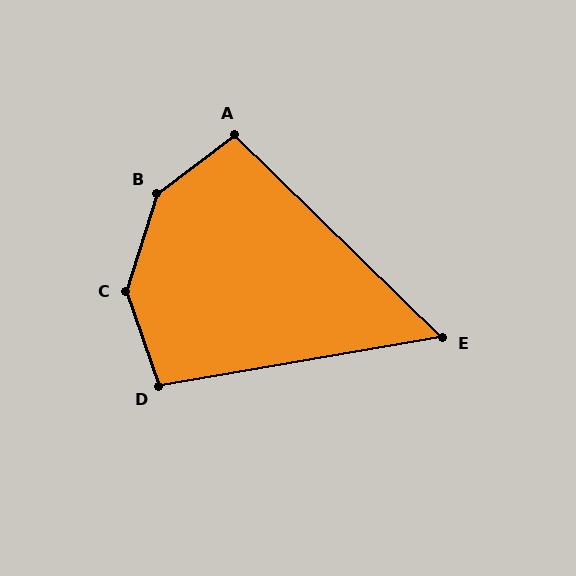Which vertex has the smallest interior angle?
E, at approximately 54 degrees.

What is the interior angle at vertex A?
Approximately 99 degrees (obtuse).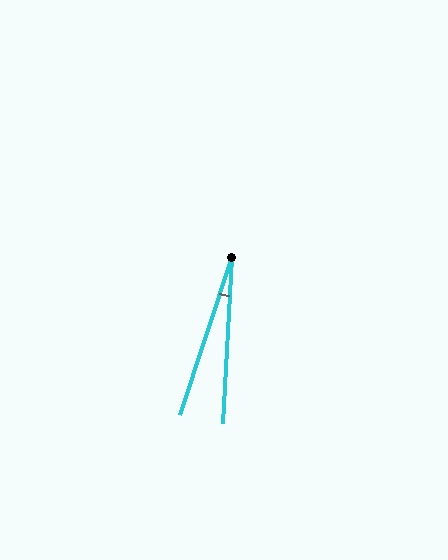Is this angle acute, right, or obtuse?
It is acute.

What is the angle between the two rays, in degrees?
Approximately 15 degrees.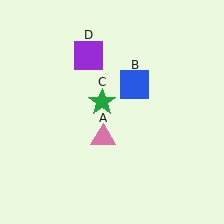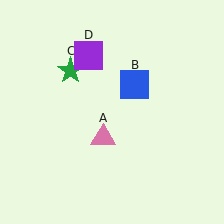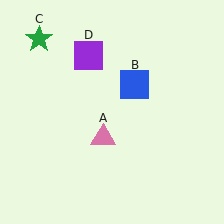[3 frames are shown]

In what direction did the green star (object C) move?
The green star (object C) moved up and to the left.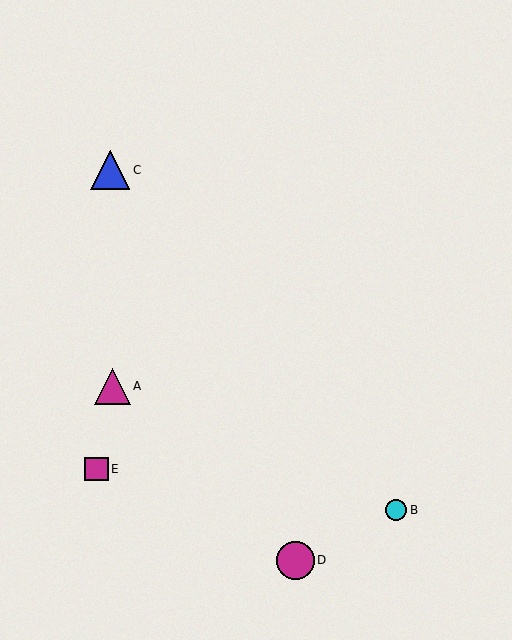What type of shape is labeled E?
Shape E is a magenta square.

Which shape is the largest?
The blue triangle (labeled C) is the largest.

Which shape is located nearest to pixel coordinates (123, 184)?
The blue triangle (labeled C) at (110, 170) is nearest to that location.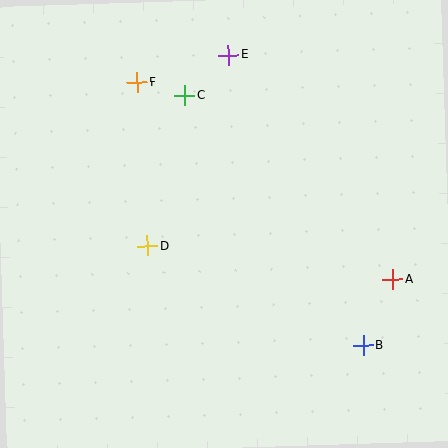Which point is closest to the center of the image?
Point D at (148, 246) is closest to the center.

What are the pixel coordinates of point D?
Point D is at (148, 246).